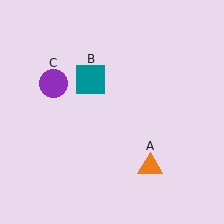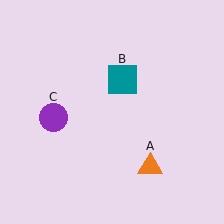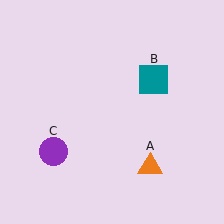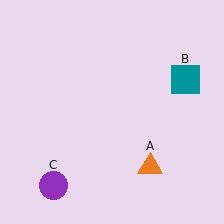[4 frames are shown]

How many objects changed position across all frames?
2 objects changed position: teal square (object B), purple circle (object C).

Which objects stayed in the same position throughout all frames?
Orange triangle (object A) remained stationary.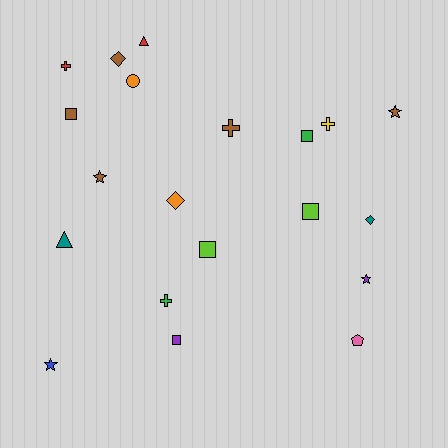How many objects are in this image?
There are 20 objects.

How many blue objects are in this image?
There is 1 blue object.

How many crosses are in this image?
There are 4 crosses.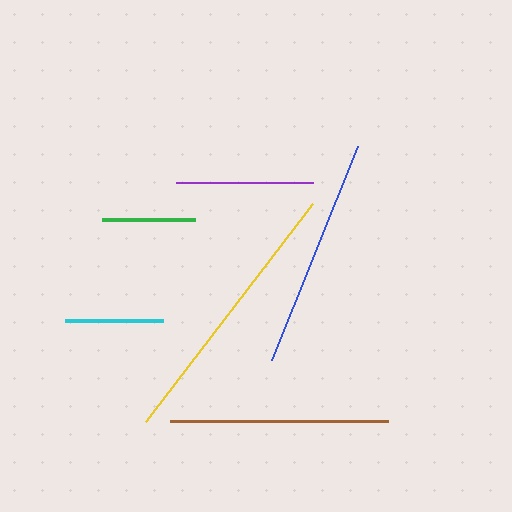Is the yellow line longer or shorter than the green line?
The yellow line is longer than the green line.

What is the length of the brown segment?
The brown segment is approximately 218 pixels long.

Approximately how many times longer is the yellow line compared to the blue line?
The yellow line is approximately 1.2 times the length of the blue line.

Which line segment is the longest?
The yellow line is the longest at approximately 275 pixels.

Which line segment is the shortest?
The green line is the shortest at approximately 93 pixels.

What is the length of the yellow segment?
The yellow segment is approximately 275 pixels long.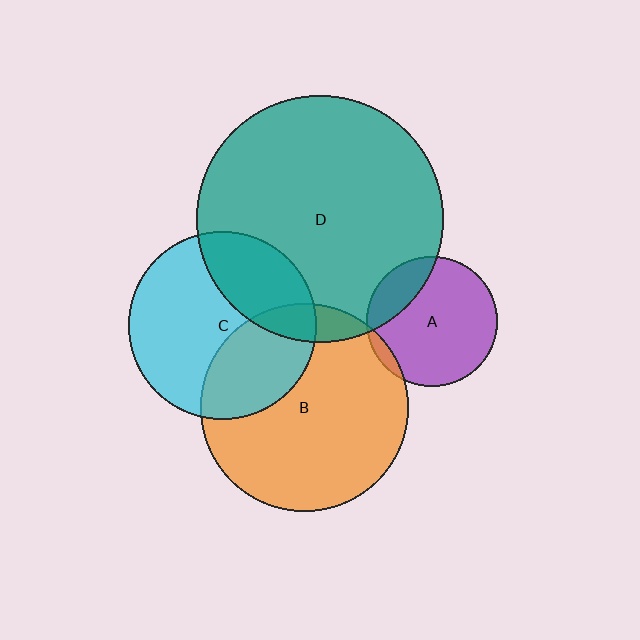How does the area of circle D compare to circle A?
Approximately 3.6 times.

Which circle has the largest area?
Circle D (teal).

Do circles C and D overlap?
Yes.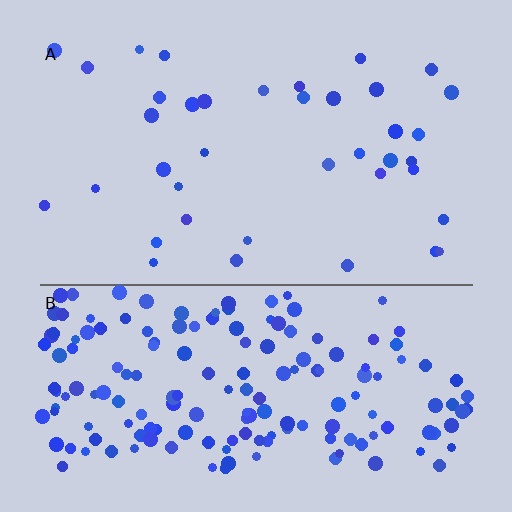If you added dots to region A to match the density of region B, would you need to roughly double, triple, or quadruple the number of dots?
Approximately quadruple.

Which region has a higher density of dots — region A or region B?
B (the bottom).